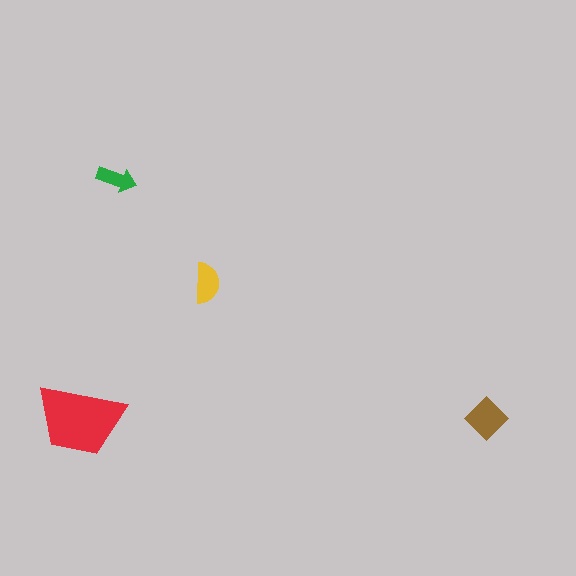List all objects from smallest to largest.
The green arrow, the yellow semicircle, the brown diamond, the red trapezoid.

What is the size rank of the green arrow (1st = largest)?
4th.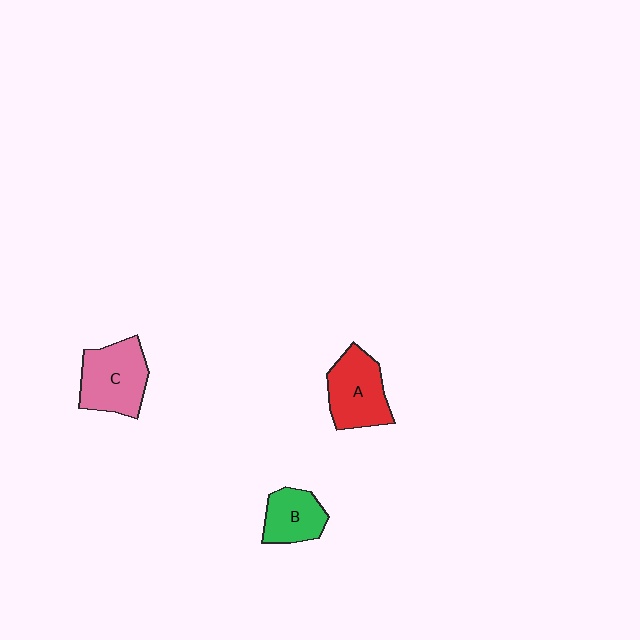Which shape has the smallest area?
Shape B (green).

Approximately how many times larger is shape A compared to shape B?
Approximately 1.4 times.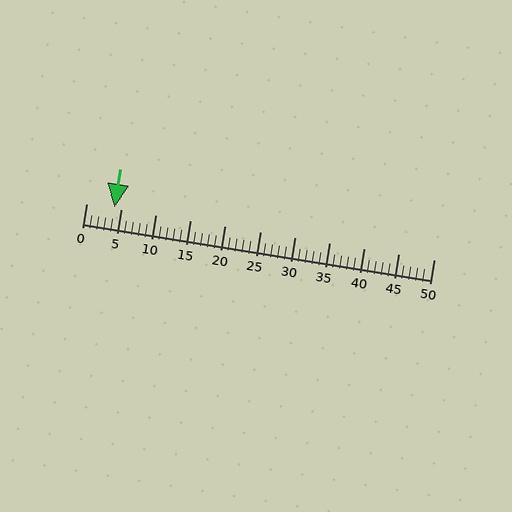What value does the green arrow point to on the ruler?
The green arrow points to approximately 4.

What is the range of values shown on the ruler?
The ruler shows values from 0 to 50.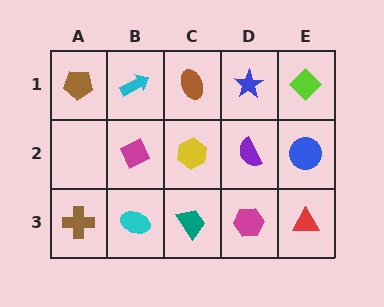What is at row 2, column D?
A purple semicircle.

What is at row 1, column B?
A cyan arrow.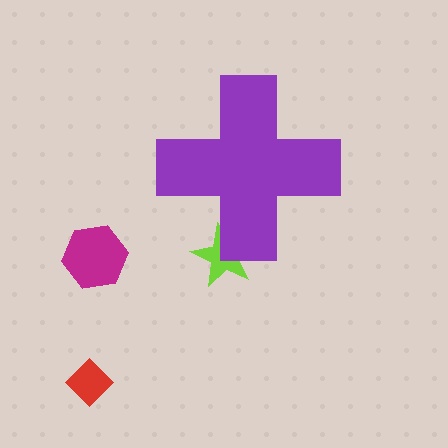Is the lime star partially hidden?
Yes, the lime star is partially hidden behind the purple cross.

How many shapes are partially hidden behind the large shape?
1 shape is partially hidden.